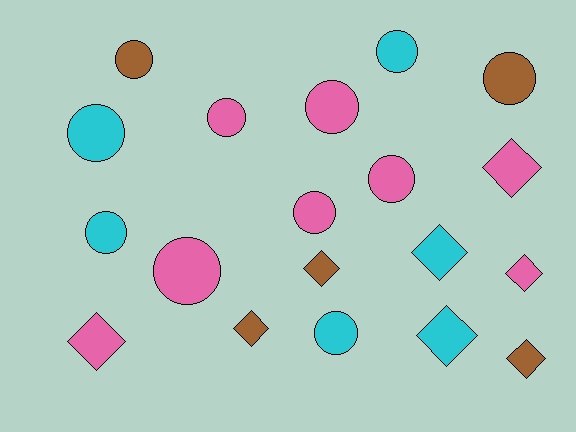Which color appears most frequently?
Pink, with 8 objects.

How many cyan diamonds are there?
There are 2 cyan diamonds.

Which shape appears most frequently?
Circle, with 11 objects.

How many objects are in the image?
There are 19 objects.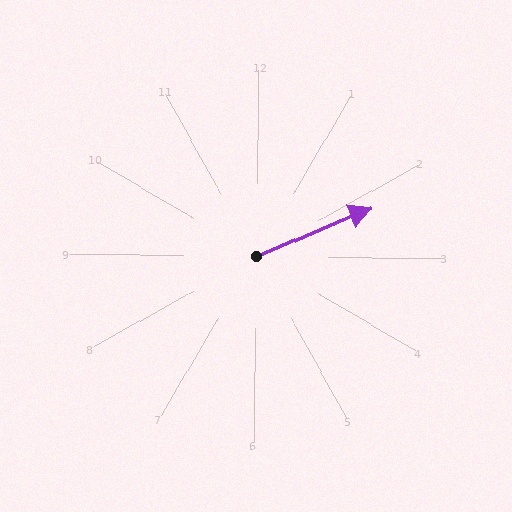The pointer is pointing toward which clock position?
Roughly 2 o'clock.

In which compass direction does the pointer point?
Northeast.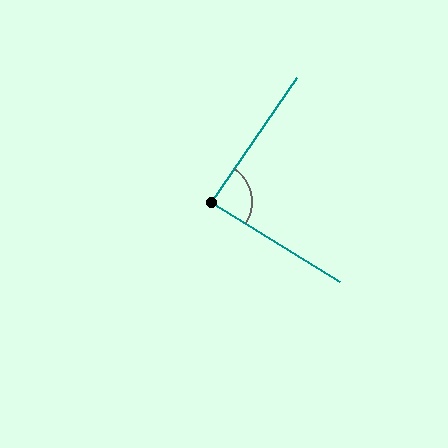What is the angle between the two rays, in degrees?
Approximately 87 degrees.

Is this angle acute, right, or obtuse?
It is approximately a right angle.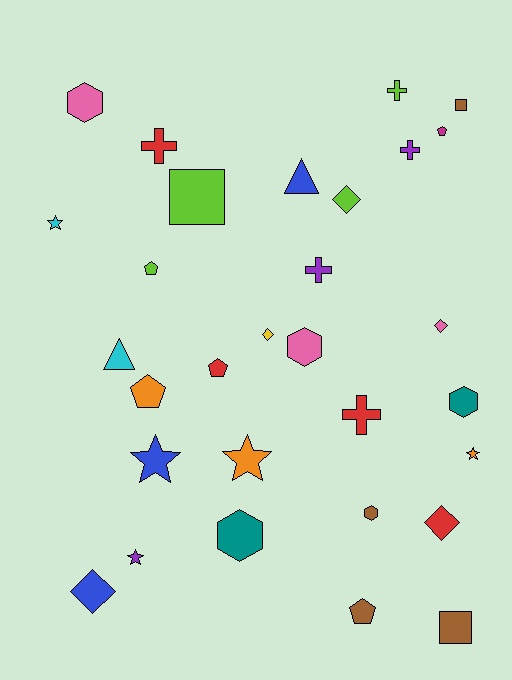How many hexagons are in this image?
There are 5 hexagons.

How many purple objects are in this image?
There are 3 purple objects.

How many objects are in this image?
There are 30 objects.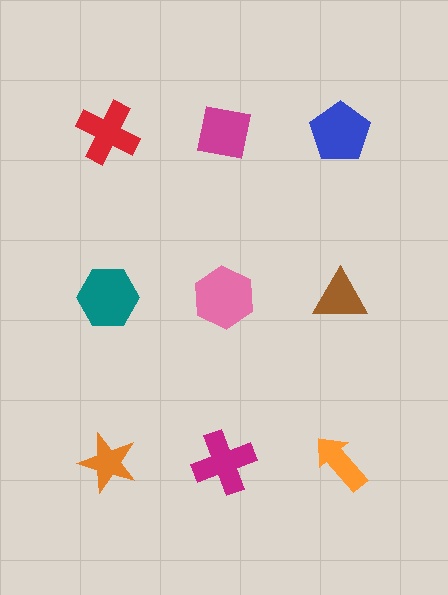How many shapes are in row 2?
3 shapes.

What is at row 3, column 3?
An orange arrow.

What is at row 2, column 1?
A teal hexagon.